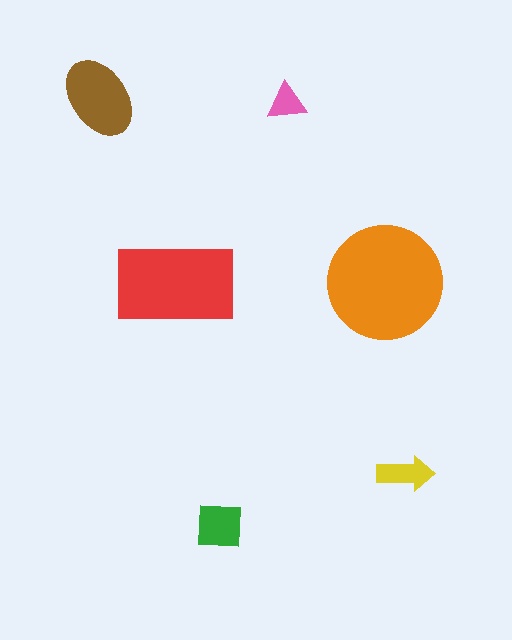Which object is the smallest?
The pink triangle.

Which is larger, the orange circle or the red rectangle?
The orange circle.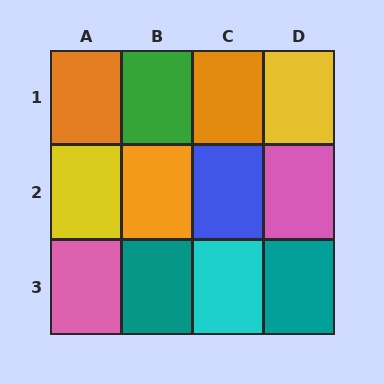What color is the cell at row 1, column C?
Orange.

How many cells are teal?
2 cells are teal.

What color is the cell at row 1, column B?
Green.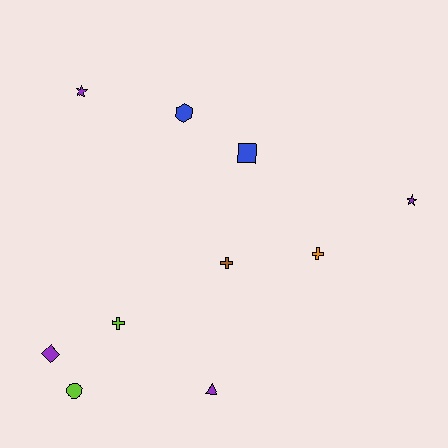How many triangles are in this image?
There is 1 triangle.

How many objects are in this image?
There are 10 objects.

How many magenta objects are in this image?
There are no magenta objects.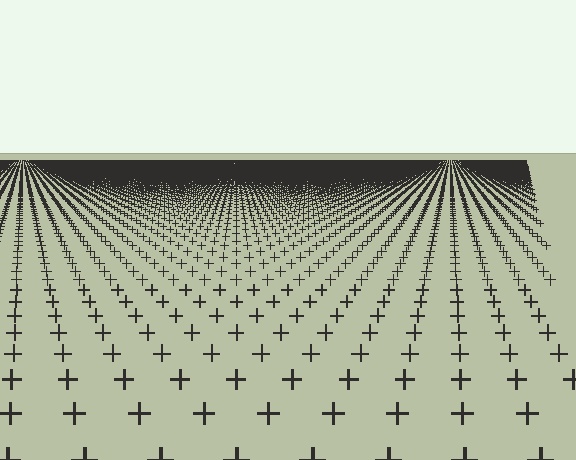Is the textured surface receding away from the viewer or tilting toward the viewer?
The surface is receding away from the viewer. Texture elements get smaller and denser toward the top.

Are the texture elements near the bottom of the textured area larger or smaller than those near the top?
Larger. Near the bottom, elements are closer to the viewer and appear at a bigger on-screen size.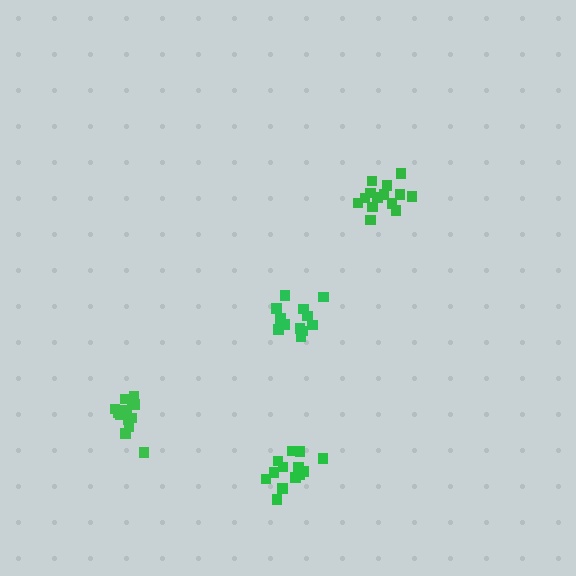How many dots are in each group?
Group 1: 12 dots, Group 2: 13 dots, Group 3: 14 dots, Group 4: 15 dots (54 total).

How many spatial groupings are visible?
There are 4 spatial groupings.